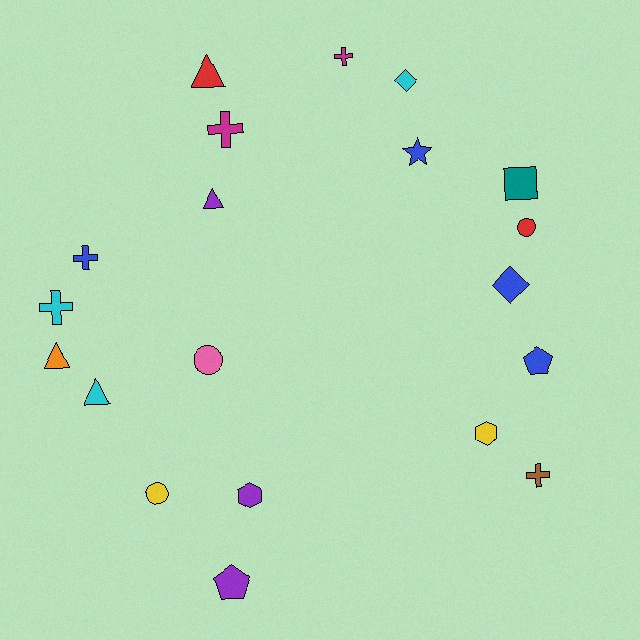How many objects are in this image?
There are 20 objects.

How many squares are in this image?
There is 1 square.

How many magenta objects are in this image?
There are 2 magenta objects.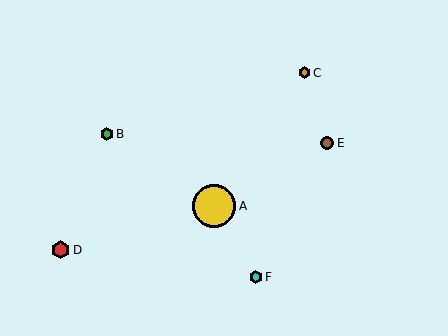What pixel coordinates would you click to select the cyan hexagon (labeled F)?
Click at (256, 277) to select the cyan hexagon F.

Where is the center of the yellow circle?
The center of the yellow circle is at (214, 206).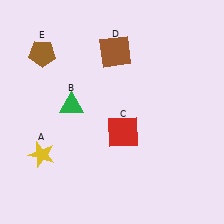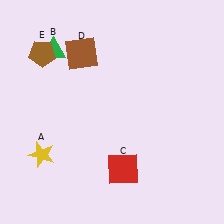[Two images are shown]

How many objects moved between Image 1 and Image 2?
3 objects moved between the two images.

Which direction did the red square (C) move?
The red square (C) moved down.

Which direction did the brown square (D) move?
The brown square (D) moved left.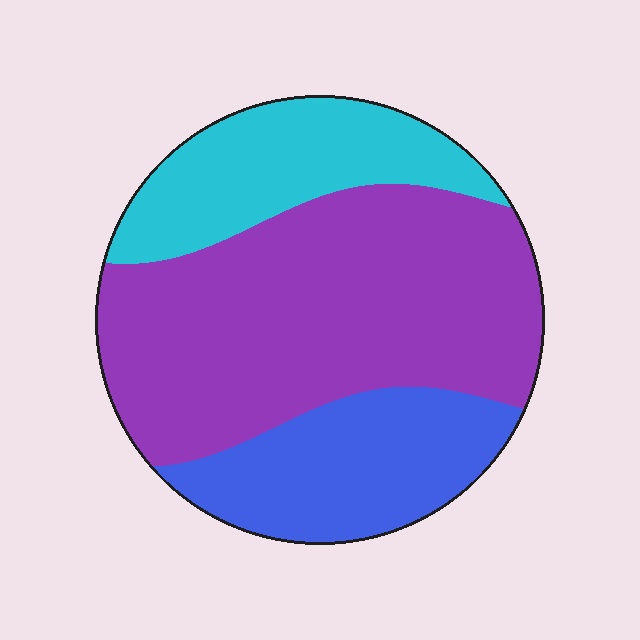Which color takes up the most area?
Purple, at roughly 55%.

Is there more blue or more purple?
Purple.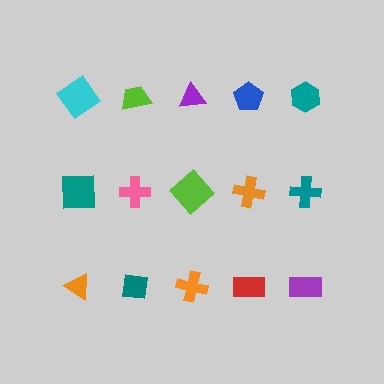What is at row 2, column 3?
A lime diamond.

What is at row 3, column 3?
An orange cross.